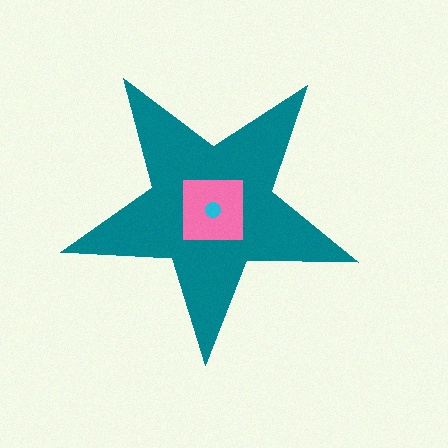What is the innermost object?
The cyan circle.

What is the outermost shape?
The teal star.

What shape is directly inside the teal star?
The pink square.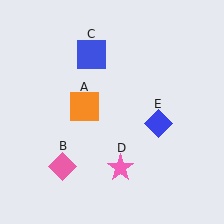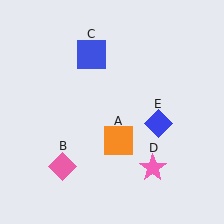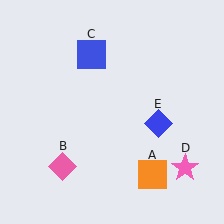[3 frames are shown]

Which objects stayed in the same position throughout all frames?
Pink diamond (object B) and blue square (object C) and blue diamond (object E) remained stationary.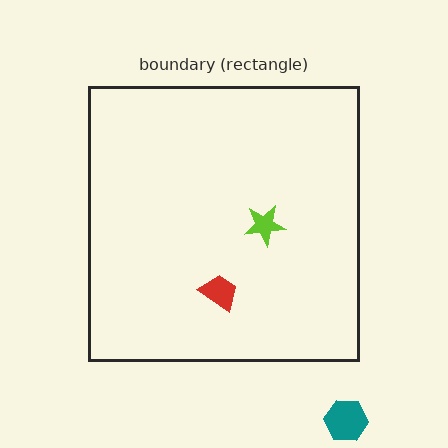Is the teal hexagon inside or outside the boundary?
Outside.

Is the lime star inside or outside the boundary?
Inside.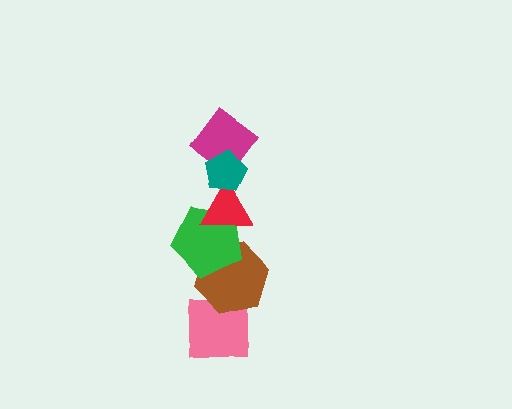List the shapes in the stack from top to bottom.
From top to bottom: the teal pentagon, the magenta diamond, the red triangle, the green pentagon, the brown hexagon, the pink square.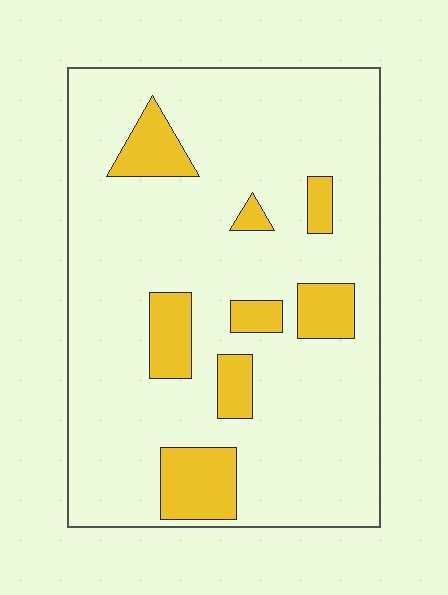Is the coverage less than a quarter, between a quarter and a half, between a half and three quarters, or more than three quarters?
Less than a quarter.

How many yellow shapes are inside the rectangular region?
8.